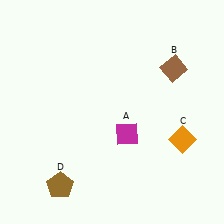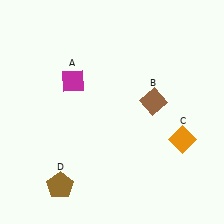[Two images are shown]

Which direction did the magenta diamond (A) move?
The magenta diamond (A) moved left.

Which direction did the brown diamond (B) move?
The brown diamond (B) moved down.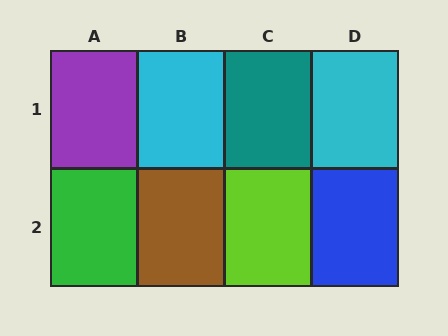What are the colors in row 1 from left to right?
Purple, cyan, teal, cyan.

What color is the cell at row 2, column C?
Lime.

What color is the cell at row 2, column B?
Brown.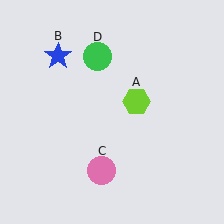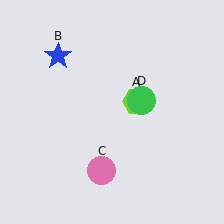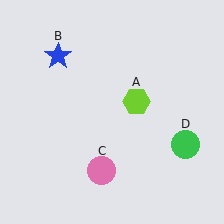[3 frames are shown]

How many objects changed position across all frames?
1 object changed position: green circle (object D).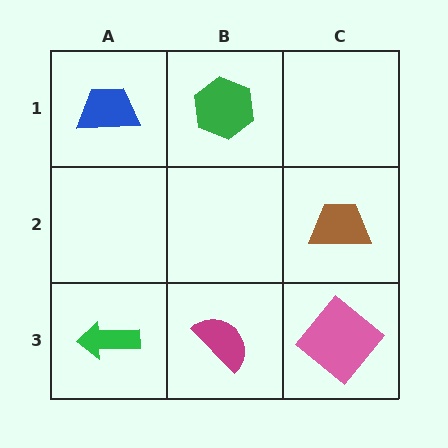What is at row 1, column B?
A green hexagon.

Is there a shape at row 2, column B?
No, that cell is empty.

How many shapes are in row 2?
1 shape.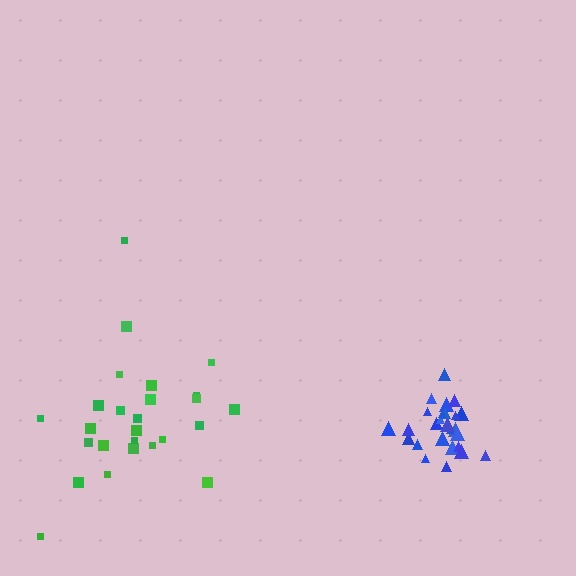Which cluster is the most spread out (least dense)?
Green.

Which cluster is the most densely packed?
Blue.